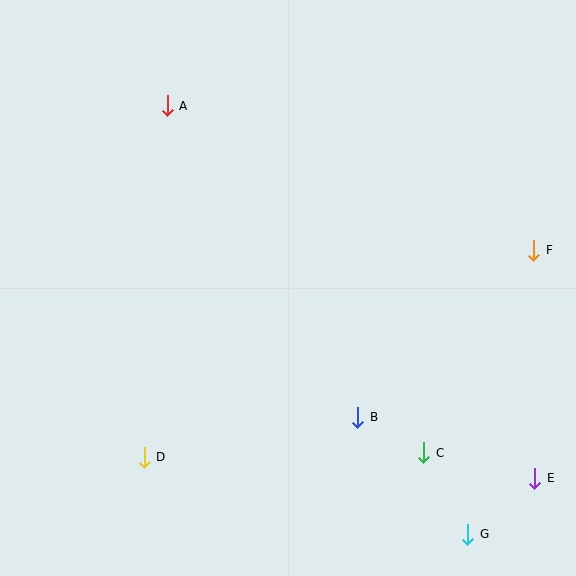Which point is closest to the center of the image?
Point B at (358, 417) is closest to the center.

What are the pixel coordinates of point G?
Point G is at (468, 534).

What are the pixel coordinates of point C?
Point C is at (424, 453).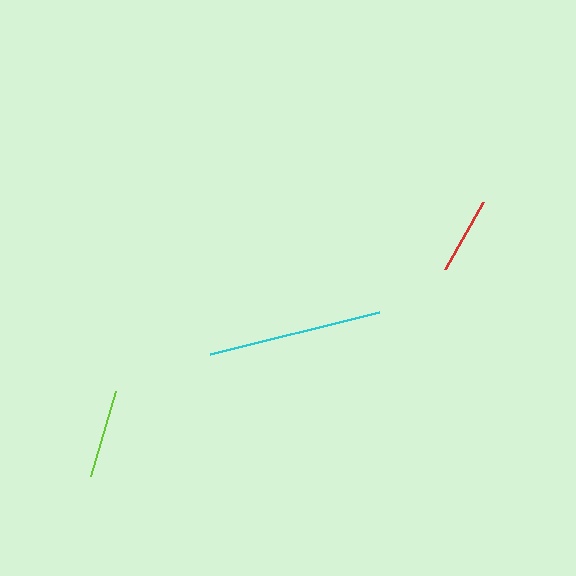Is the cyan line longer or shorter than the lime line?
The cyan line is longer than the lime line.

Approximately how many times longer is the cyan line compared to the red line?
The cyan line is approximately 2.2 times the length of the red line.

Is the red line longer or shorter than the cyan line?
The cyan line is longer than the red line.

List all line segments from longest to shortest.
From longest to shortest: cyan, lime, red.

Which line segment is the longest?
The cyan line is the longest at approximately 174 pixels.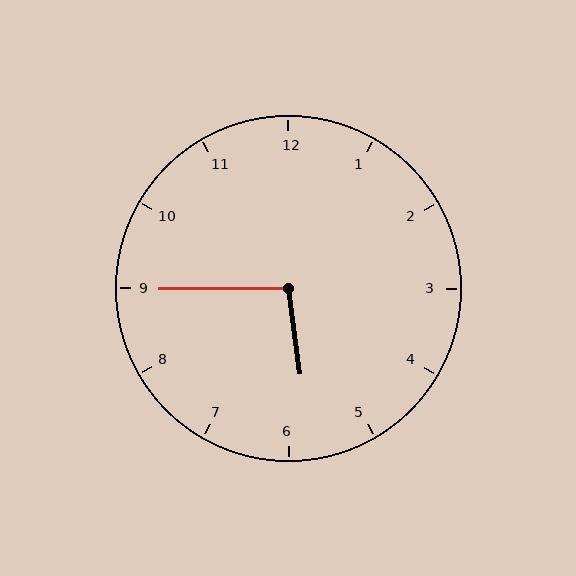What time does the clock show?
5:45.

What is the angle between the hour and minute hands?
Approximately 98 degrees.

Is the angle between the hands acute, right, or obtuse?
It is obtuse.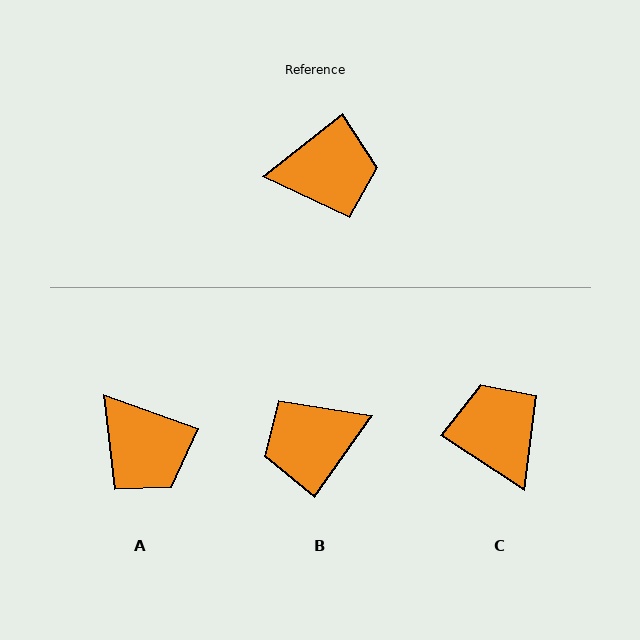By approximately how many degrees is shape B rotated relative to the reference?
Approximately 164 degrees clockwise.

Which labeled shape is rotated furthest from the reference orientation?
B, about 164 degrees away.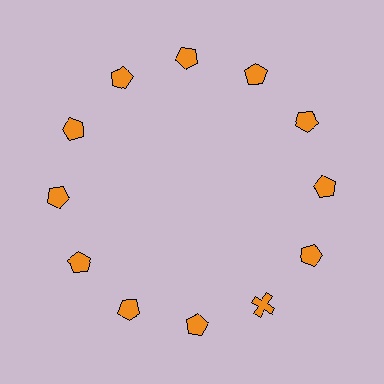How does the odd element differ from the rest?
It has a different shape: cross instead of pentagon.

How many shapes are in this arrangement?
There are 12 shapes arranged in a ring pattern.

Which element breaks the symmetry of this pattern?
The orange cross at roughly the 5 o'clock position breaks the symmetry. All other shapes are orange pentagons.